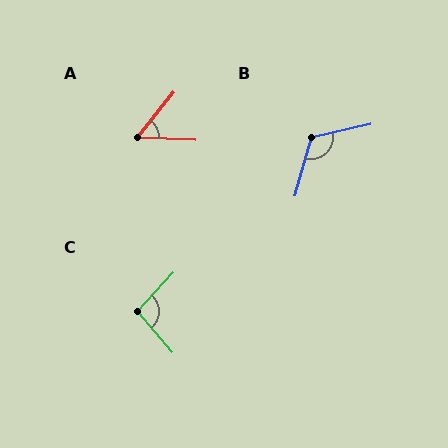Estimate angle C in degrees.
Approximately 96 degrees.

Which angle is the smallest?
A, at approximately 54 degrees.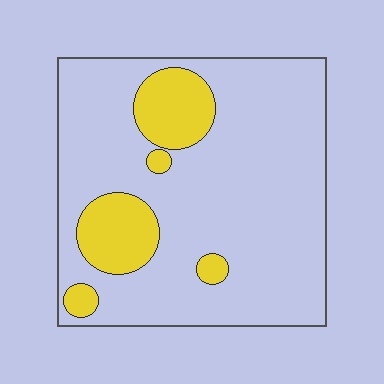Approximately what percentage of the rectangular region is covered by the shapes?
Approximately 20%.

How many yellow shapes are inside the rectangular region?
5.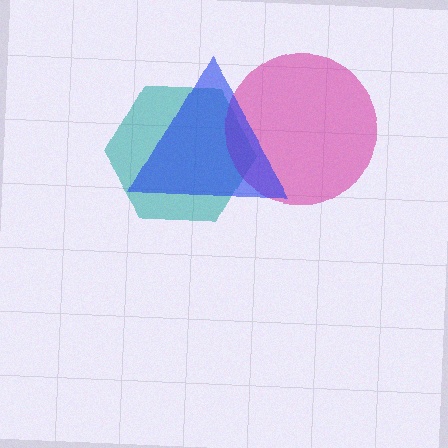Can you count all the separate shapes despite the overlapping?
Yes, there are 3 separate shapes.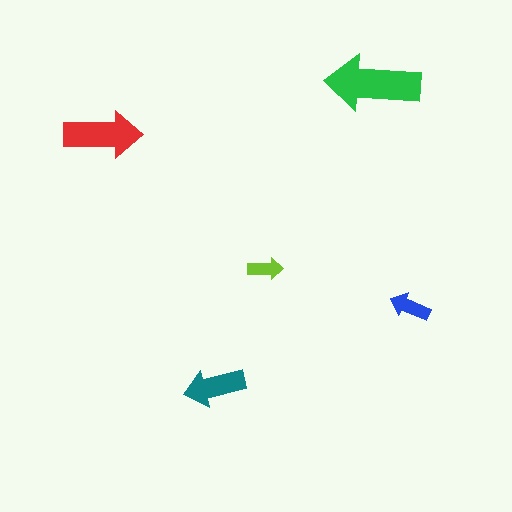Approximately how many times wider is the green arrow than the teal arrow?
About 1.5 times wider.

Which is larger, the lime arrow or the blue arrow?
The blue one.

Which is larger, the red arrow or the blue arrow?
The red one.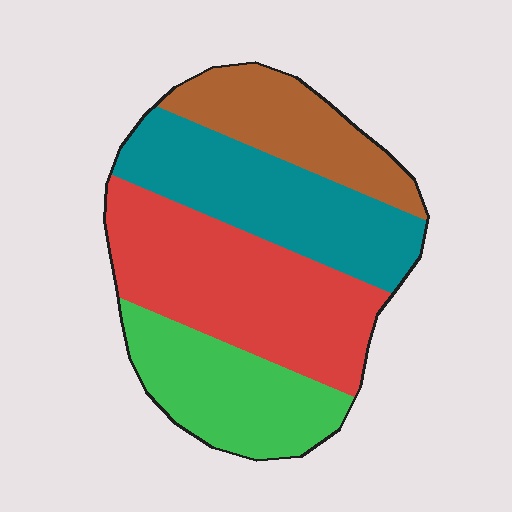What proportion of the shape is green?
Green takes up about one fifth (1/5) of the shape.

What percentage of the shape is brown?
Brown takes up about one sixth (1/6) of the shape.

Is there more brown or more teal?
Teal.